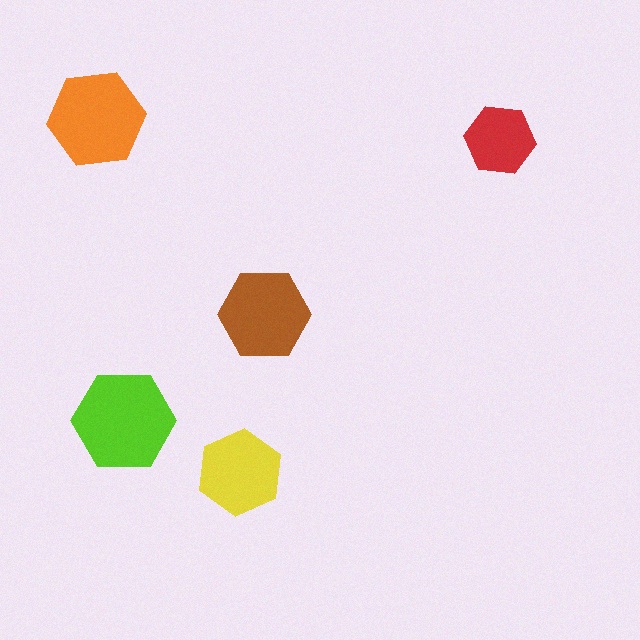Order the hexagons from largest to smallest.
the lime one, the orange one, the brown one, the yellow one, the red one.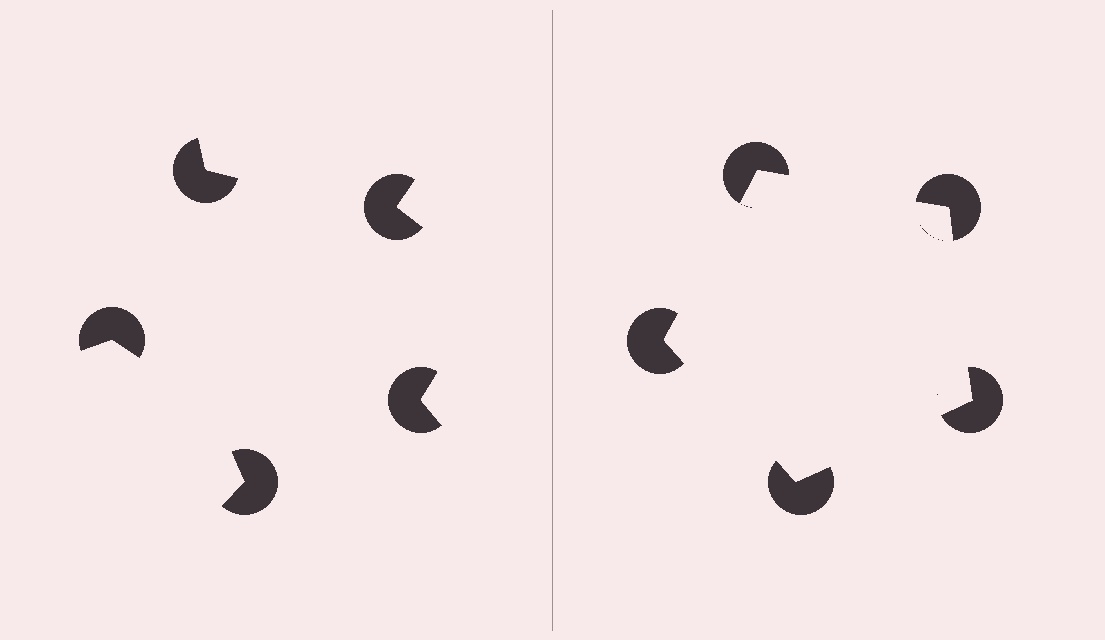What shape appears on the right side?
An illusory pentagon.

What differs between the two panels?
The pac-man discs are positioned identically on both sides; only the wedge orientations differ. On the right they align to a pentagon; on the left they are misaligned.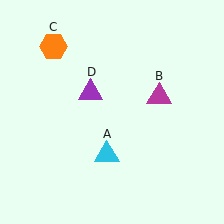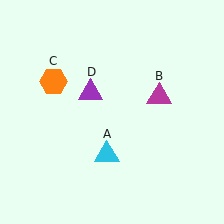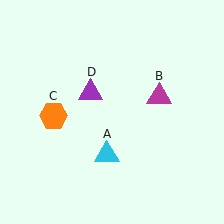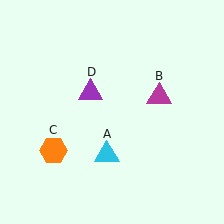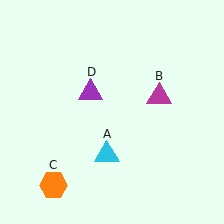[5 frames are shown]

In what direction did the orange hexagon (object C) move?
The orange hexagon (object C) moved down.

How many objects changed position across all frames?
1 object changed position: orange hexagon (object C).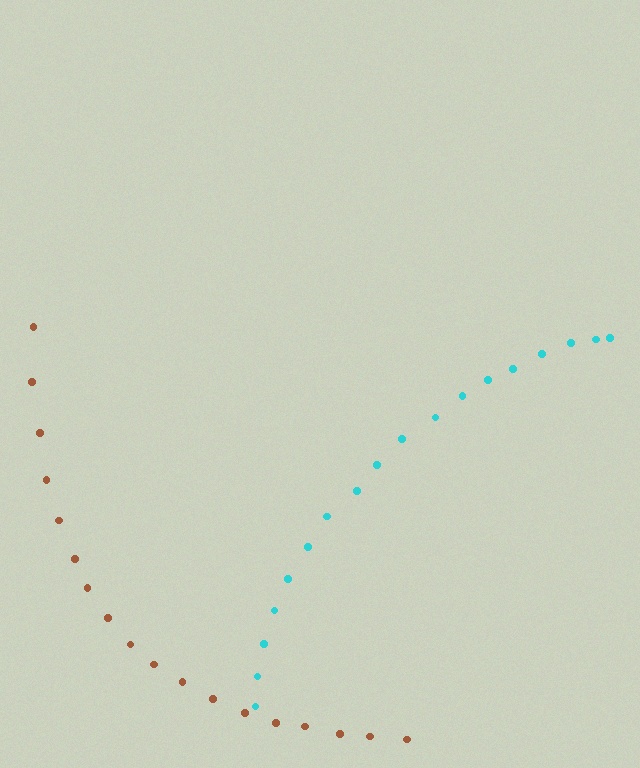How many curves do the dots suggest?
There are 2 distinct paths.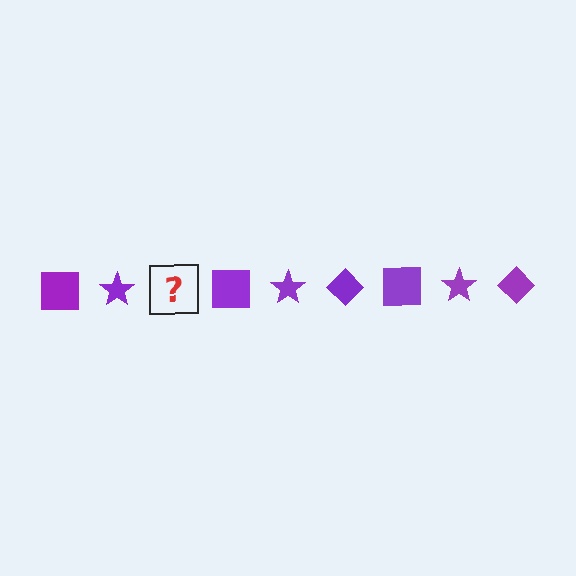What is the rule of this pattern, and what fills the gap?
The rule is that the pattern cycles through square, star, diamond shapes in purple. The gap should be filled with a purple diamond.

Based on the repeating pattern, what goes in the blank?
The blank should be a purple diamond.